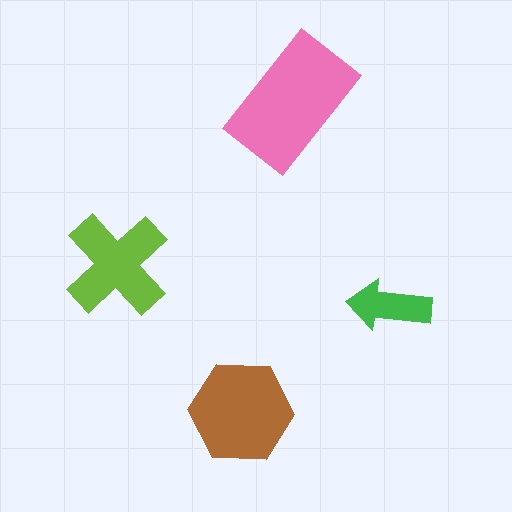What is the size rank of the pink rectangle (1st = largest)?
1st.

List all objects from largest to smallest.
The pink rectangle, the brown hexagon, the lime cross, the green arrow.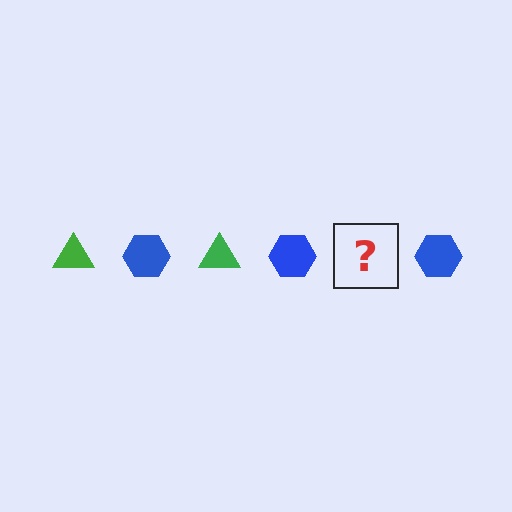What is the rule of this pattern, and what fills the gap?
The rule is that the pattern alternates between green triangle and blue hexagon. The gap should be filled with a green triangle.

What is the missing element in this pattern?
The missing element is a green triangle.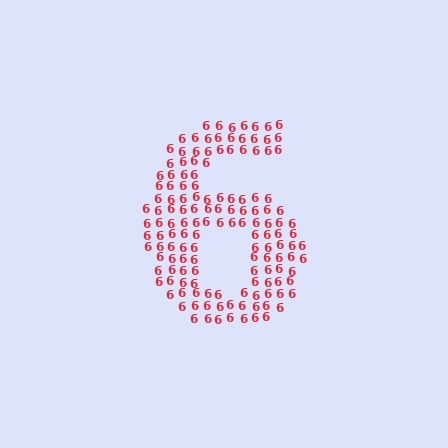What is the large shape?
The large shape is the digit 6.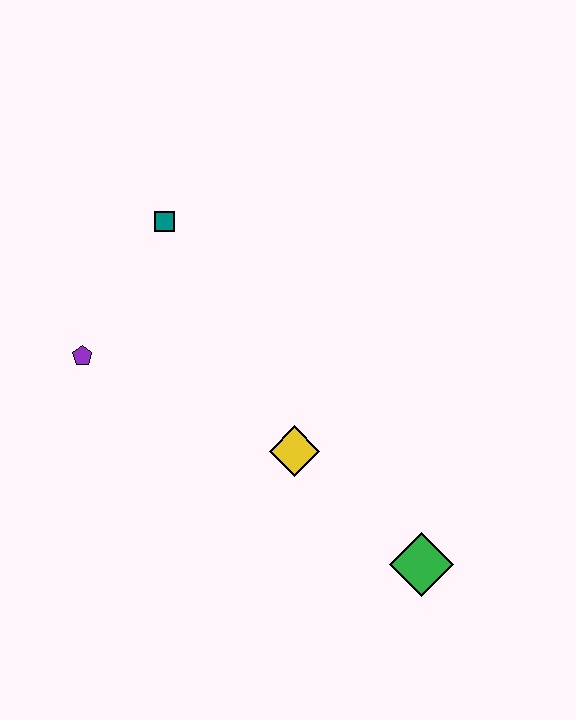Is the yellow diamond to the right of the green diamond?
No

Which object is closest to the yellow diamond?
The green diamond is closest to the yellow diamond.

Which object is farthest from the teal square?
The green diamond is farthest from the teal square.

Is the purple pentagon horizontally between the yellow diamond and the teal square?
No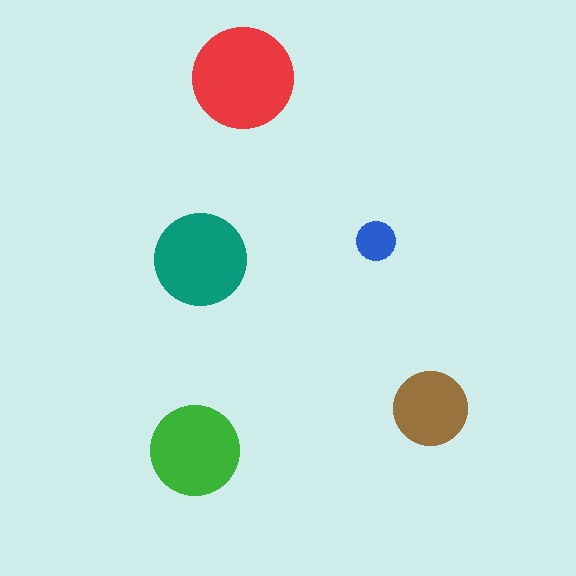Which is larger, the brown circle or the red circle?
The red one.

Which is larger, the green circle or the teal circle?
The teal one.